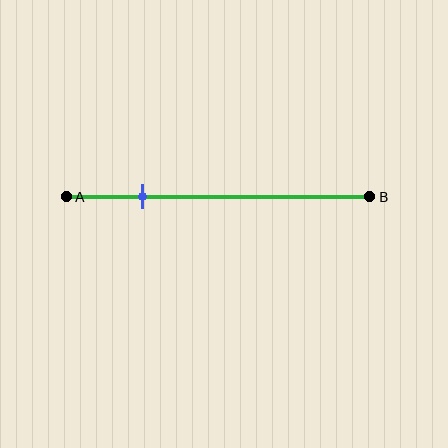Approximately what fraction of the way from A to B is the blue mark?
The blue mark is approximately 25% of the way from A to B.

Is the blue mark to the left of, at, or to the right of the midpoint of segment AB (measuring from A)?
The blue mark is to the left of the midpoint of segment AB.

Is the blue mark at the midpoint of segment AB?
No, the mark is at about 25% from A, not at the 50% midpoint.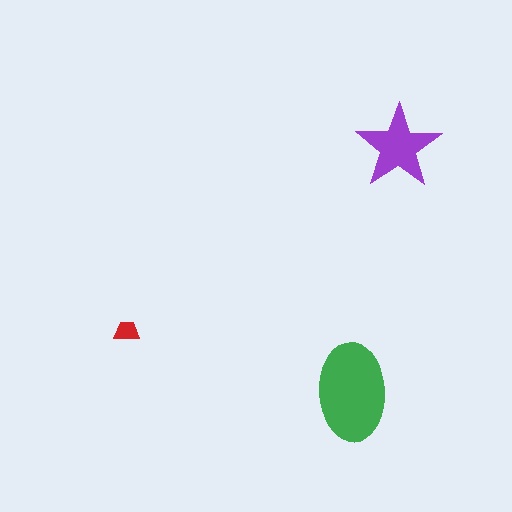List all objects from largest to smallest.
The green ellipse, the purple star, the red trapezoid.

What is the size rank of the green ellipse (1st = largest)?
1st.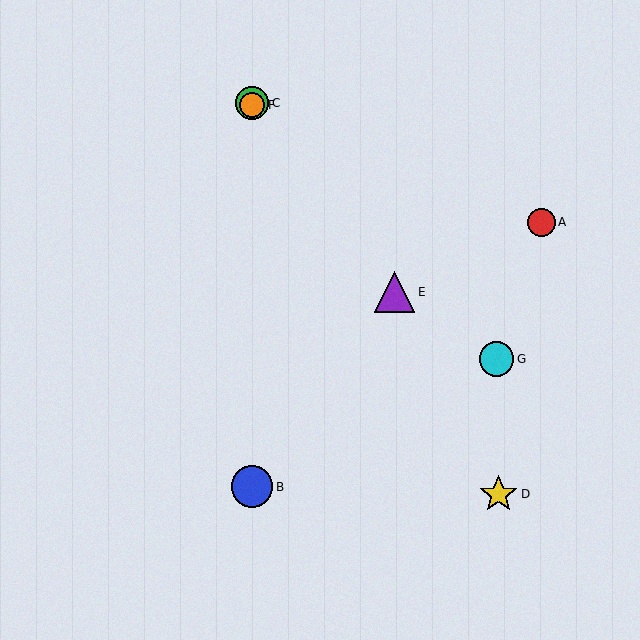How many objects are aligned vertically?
3 objects (B, C, F) are aligned vertically.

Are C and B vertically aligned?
Yes, both are at x≈252.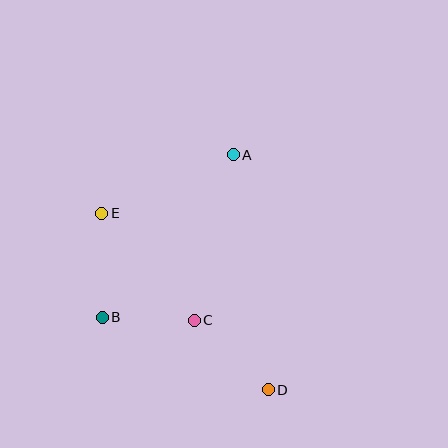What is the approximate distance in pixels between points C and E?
The distance between C and E is approximately 142 pixels.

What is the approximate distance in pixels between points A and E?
The distance between A and E is approximately 144 pixels.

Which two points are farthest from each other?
Points D and E are farthest from each other.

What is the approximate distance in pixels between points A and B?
The distance between A and B is approximately 208 pixels.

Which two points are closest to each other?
Points B and C are closest to each other.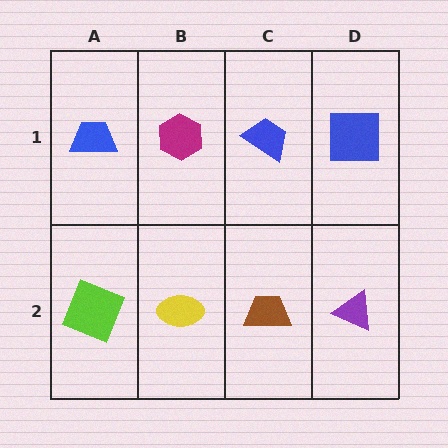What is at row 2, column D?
A purple triangle.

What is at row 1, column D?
A blue square.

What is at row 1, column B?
A magenta hexagon.